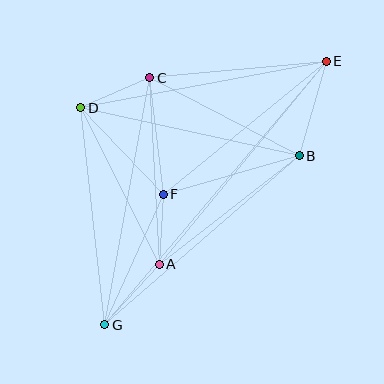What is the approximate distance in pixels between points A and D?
The distance between A and D is approximately 175 pixels.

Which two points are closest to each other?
Points A and F are closest to each other.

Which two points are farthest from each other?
Points E and G are farthest from each other.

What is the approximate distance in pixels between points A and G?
The distance between A and G is approximately 81 pixels.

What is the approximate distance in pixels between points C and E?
The distance between C and E is approximately 177 pixels.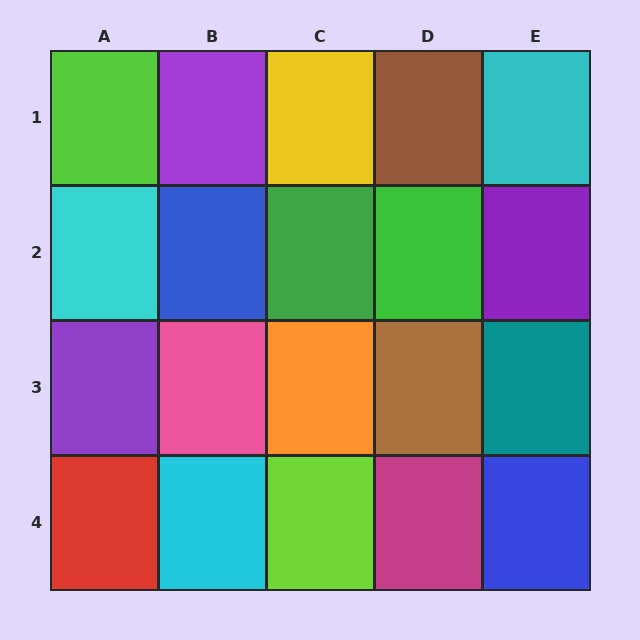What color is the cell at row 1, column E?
Cyan.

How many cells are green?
2 cells are green.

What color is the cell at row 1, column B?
Purple.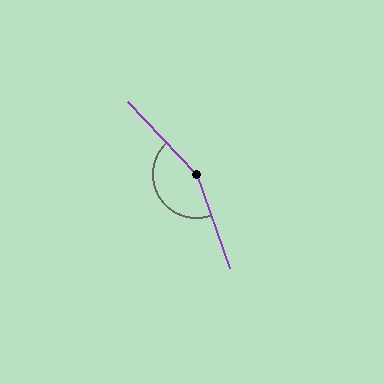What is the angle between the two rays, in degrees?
Approximately 155 degrees.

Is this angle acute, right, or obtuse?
It is obtuse.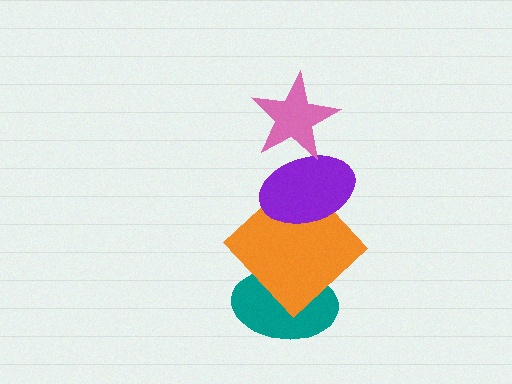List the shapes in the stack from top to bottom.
From top to bottom: the pink star, the purple ellipse, the orange diamond, the teal ellipse.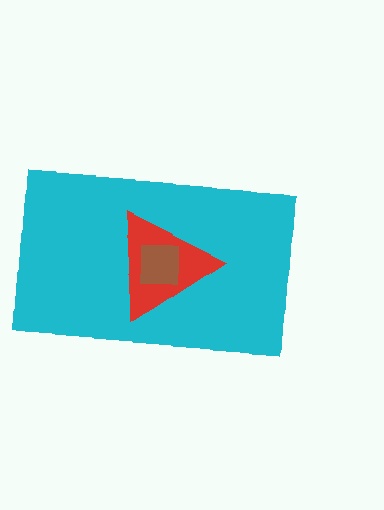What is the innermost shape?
The brown square.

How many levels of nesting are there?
3.